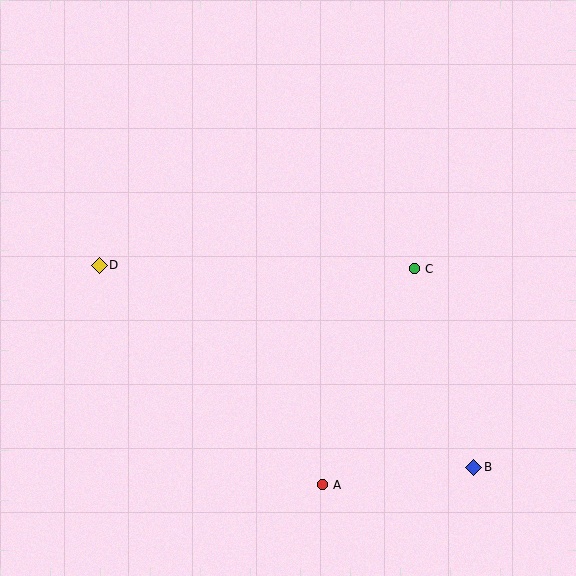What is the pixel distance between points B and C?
The distance between B and C is 207 pixels.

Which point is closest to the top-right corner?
Point C is closest to the top-right corner.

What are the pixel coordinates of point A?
Point A is at (323, 485).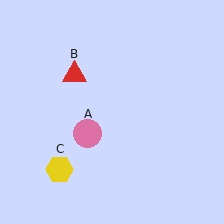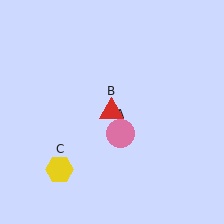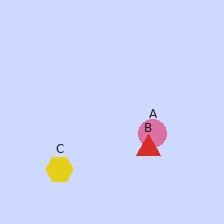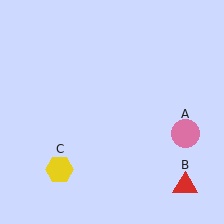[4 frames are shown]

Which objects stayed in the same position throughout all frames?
Yellow hexagon (object C) remained stationary.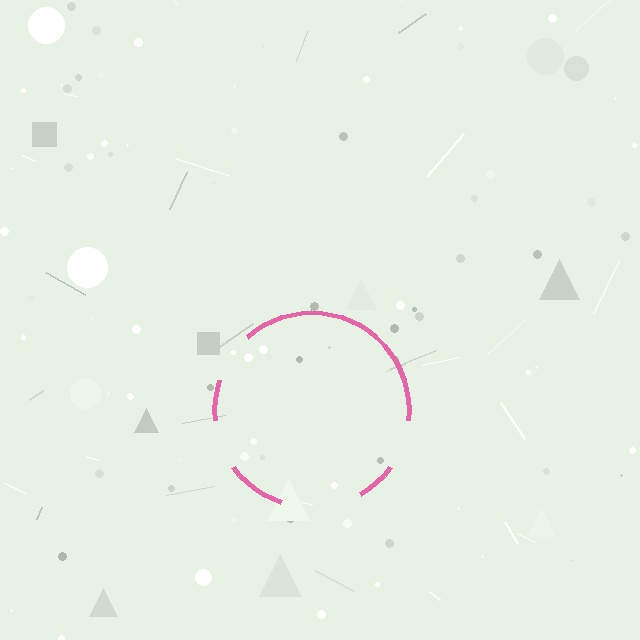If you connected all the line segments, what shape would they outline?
They would outline a circle.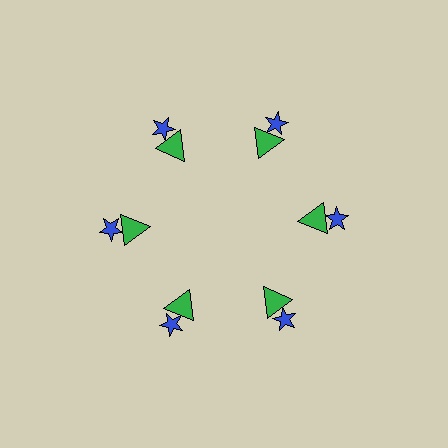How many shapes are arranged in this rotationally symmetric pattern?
There are 12 shapes, arranged in 6 groups of 2.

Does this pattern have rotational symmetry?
Yes, this pattern has 6-fold rotational symmetry. It looks the same after rotating 60 degrees around the center.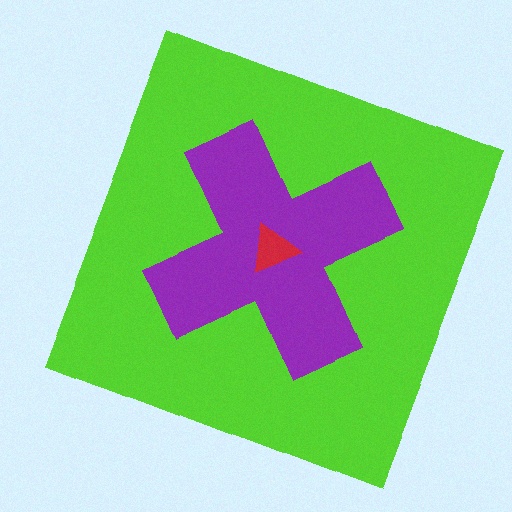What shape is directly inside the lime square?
The purple cross.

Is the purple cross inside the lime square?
Yes.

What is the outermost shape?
The lime square.